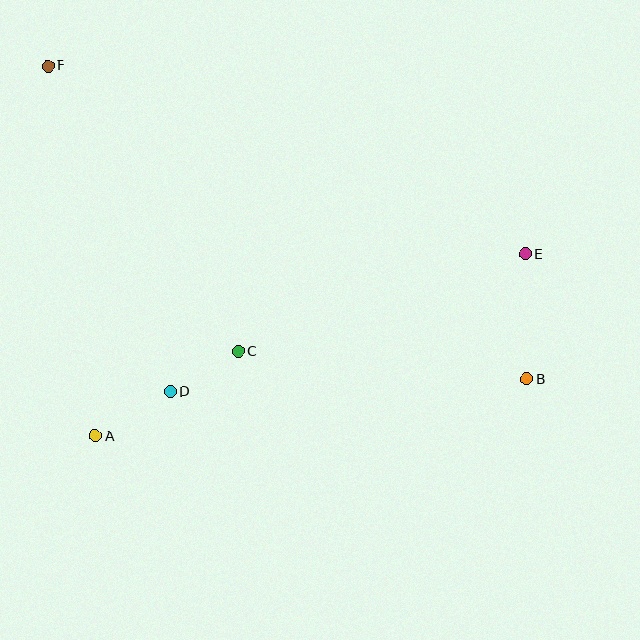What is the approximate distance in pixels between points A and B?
The distance between A and B is approximately 435 pixels.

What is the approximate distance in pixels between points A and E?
The distance between A and E is approximately 467 pixels.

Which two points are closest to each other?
Points C and D are closest to each other.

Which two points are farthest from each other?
Points B and F are farthest from each other.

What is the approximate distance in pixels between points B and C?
The distance between B and C is approximately 290 pixels.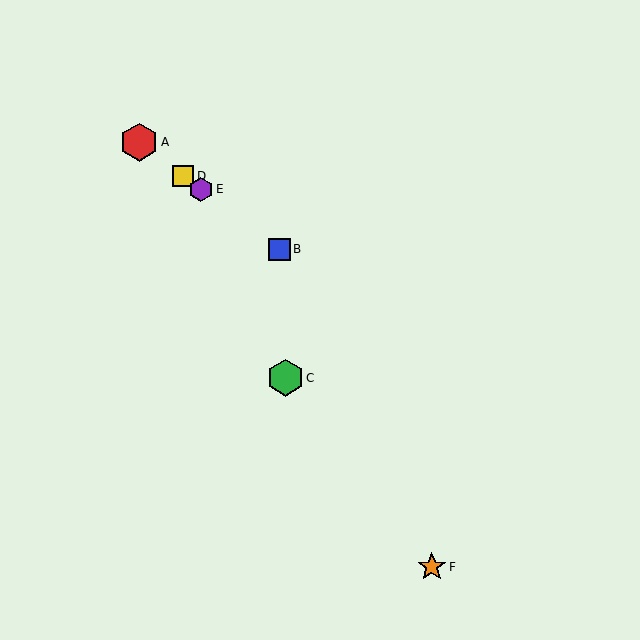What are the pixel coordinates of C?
Object C is at (285, 378).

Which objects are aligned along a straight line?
Objects A, B, D, E are aligned along a straight line.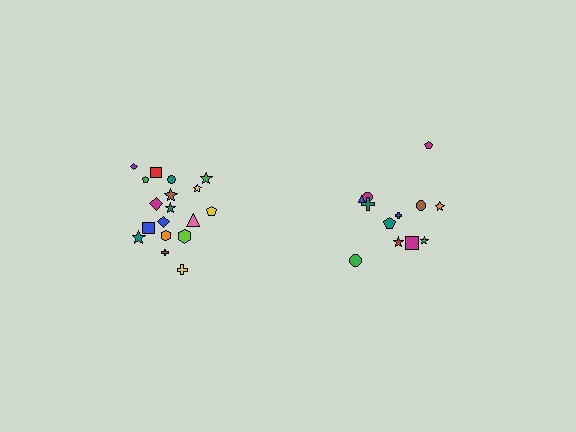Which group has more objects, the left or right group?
The left group.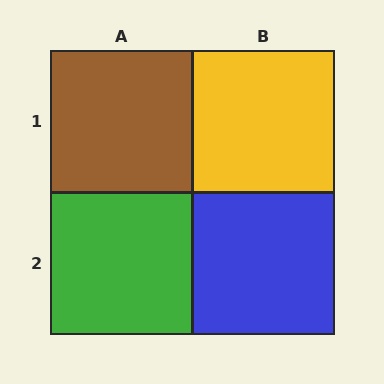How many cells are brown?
1 cell is brown.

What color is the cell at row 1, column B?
Yellow.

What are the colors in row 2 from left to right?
Green, blue.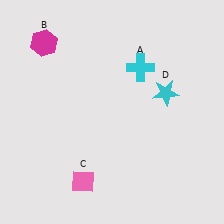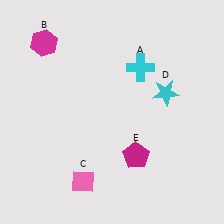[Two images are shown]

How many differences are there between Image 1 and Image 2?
There is 1 difference between the two images.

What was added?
A magenta pentagon (E) was added in Image 2.